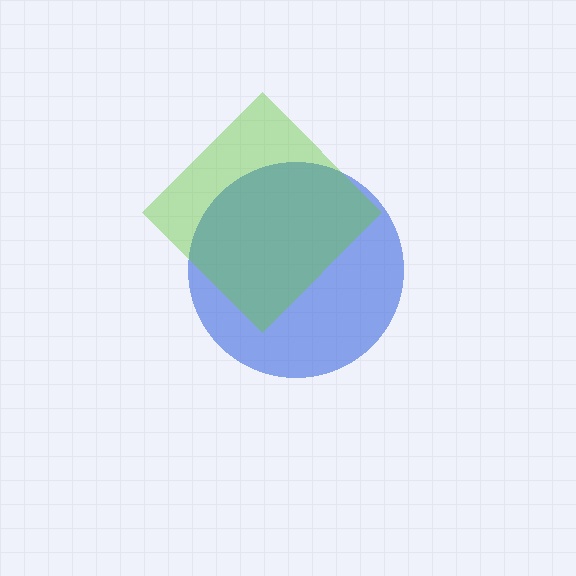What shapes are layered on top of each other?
The layered shapes are: a blue circle, a lime diamond.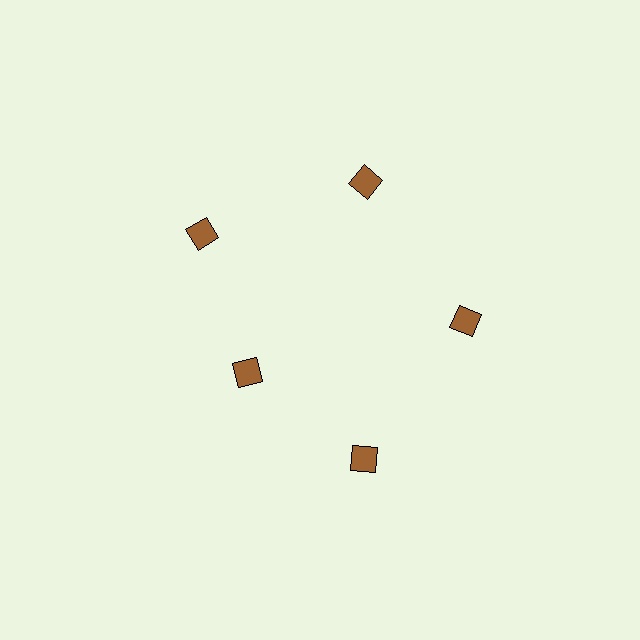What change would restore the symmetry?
The symmetry would be restored by moving it outward, back onto the ring so that all 5 diamonds sit at equal angles and equal distance from the center.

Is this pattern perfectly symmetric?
No. The 5 brown diamonds are arranged in a ring, but one element near the 8 o'clock position is pulled inward toward the center, breaking the 5-fold rotational symmetry.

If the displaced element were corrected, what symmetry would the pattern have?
It would have 5-fold rotational symmetry — the pattern would map onto itself every 72 degrees.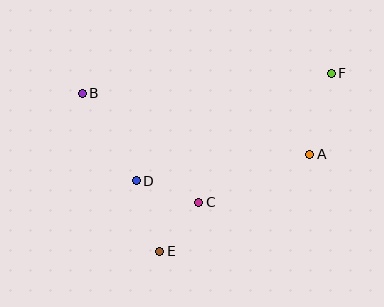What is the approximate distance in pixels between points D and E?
The distance between D and E is approximately 75 pixels.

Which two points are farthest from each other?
Points B and F are farthest from each other.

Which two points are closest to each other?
Points C and E are closest to each other.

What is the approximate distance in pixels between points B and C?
The distance between B and C is approximately 159 pixels.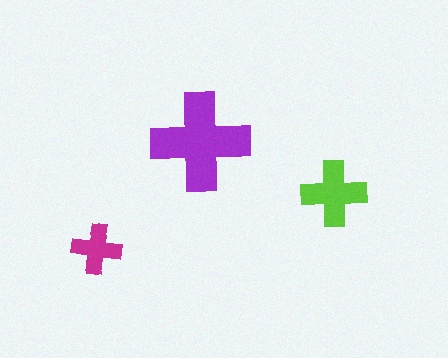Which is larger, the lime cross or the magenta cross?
The lime one.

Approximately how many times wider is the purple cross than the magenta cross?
About 2 times wider.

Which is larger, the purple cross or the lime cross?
The purple one.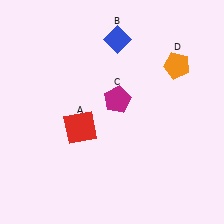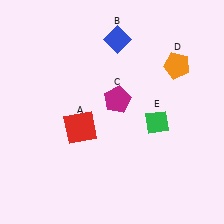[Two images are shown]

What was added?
A green diamond (E) was added in Image 2.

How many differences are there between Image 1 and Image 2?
There is 1 difference between the two images.